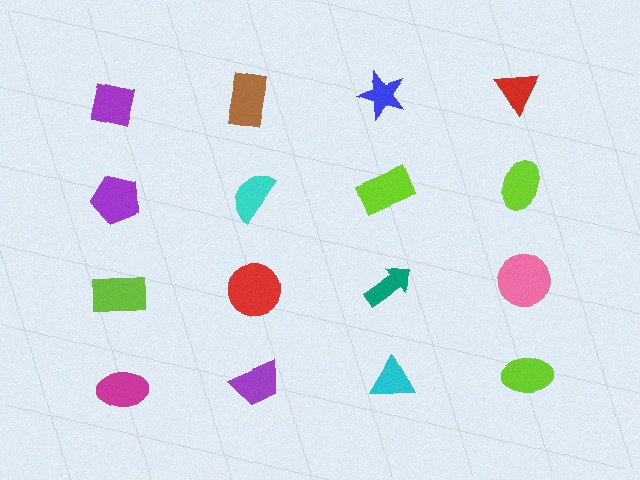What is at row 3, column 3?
A teal arrow.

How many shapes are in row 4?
4 shapes.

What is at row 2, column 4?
A lime ellipse.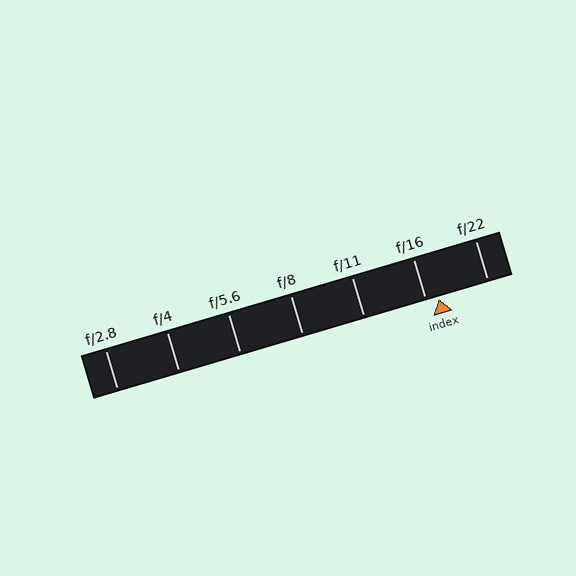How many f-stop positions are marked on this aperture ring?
There are 7 f-stop positions marked.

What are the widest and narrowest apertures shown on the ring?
The widest aperture shown is f/2.8 and the narrowest is f/22.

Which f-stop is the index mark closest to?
The index mark is closest to f/16.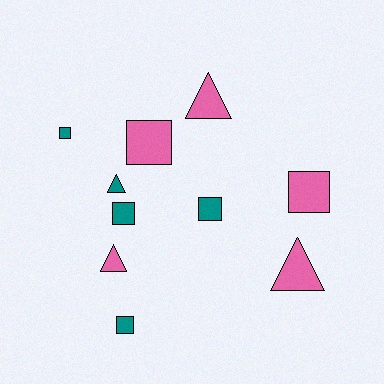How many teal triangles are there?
There is 1 teal triangle.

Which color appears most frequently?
Teal, with 5 objects.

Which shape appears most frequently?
Square, with 6 objects.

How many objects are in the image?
There are 10 objects.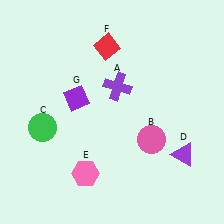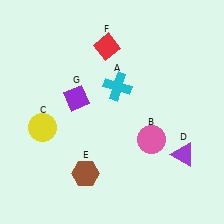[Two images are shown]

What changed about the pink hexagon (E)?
In Image 1, E is pink. In Image 2, it changed to brown.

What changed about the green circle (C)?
In Image 1, C is green. In Image 2, it changed to yellow.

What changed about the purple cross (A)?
In Image 1, A is purple. In Image 2, it changed to cyan.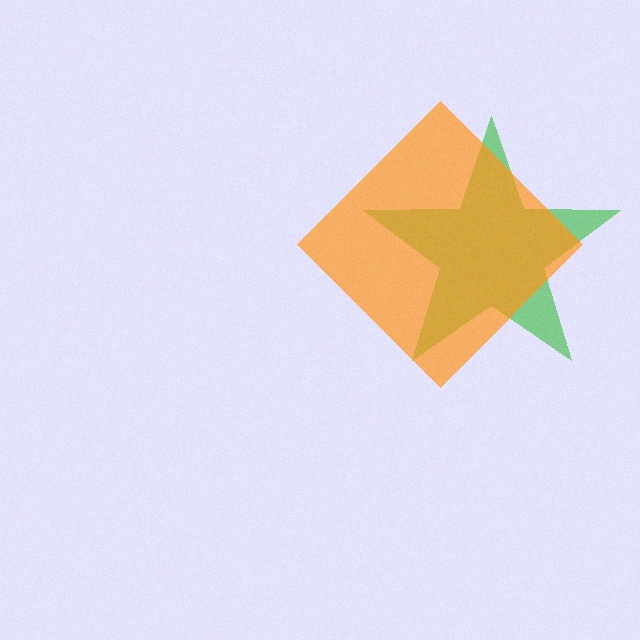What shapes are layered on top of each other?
The layered shapes are: a green star, an orange diamond.